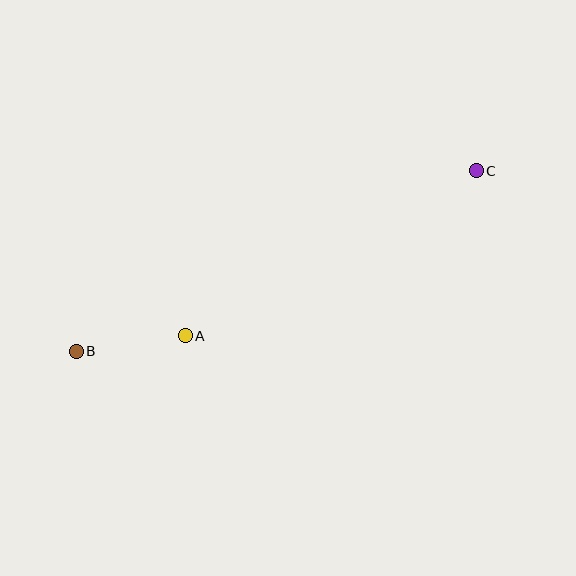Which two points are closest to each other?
Points A and B are closest to each other.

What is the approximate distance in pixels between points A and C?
The distance between A and C is approximately 334 pixels.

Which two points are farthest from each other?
Points B and C are farthest from each other.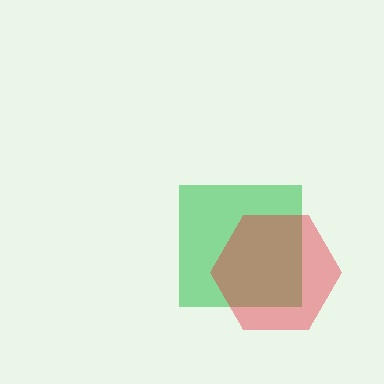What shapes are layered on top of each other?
The layered shapes are: a green square, a red hexagon.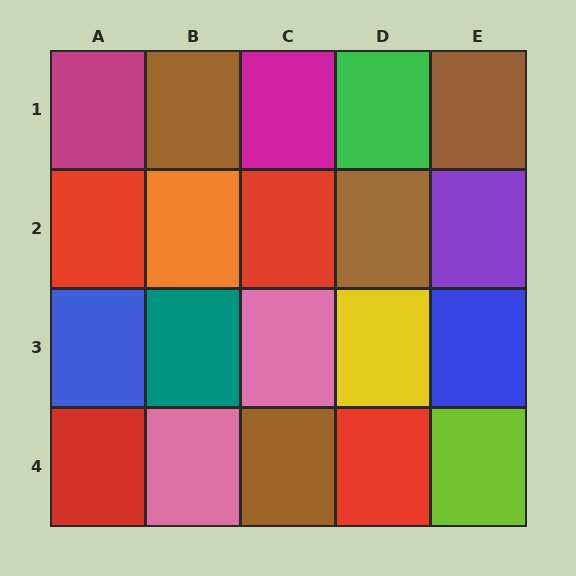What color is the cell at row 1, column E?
Brown.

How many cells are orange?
1 cell is orange.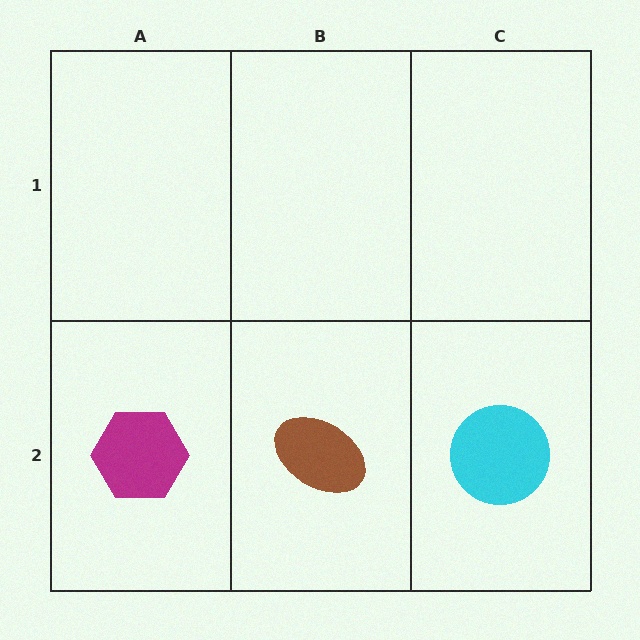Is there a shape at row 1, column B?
No, that cell is empty.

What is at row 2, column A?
A magenta hexagon.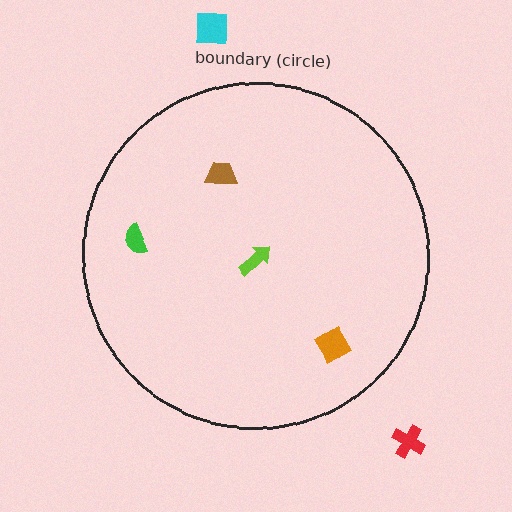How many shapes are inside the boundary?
4 inside, 2 outside.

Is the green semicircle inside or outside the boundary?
Inside.